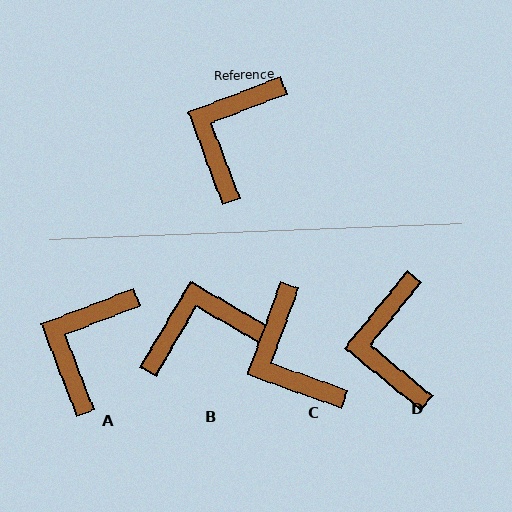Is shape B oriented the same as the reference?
No, it is off by about 51 degrees.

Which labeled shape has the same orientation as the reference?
A.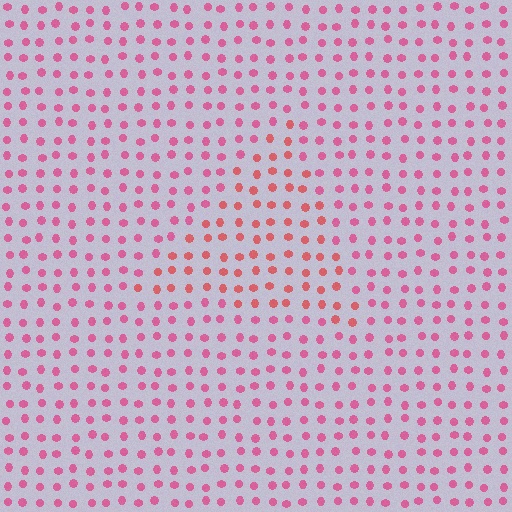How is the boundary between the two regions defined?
The boundary is defined purely by a slight shift in hue (about 24 degrees). Spacing, size, and orientation are identical on both sides.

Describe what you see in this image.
The image is filled with small pink elements in a uniform arrangement. A triangle-shaped region is visible where the elements are tinted to a slightly different hue, forming a subtle color boundary.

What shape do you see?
I see a triangle.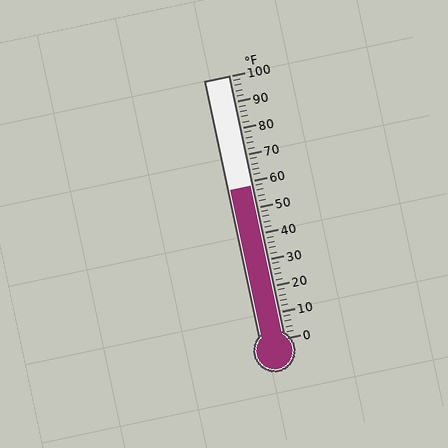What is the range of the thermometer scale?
The thermometer scale ranges from 0°F to 100°F.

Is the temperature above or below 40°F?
The temperature is above 40°F.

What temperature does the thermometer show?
The thermometer shows approximately 58°F.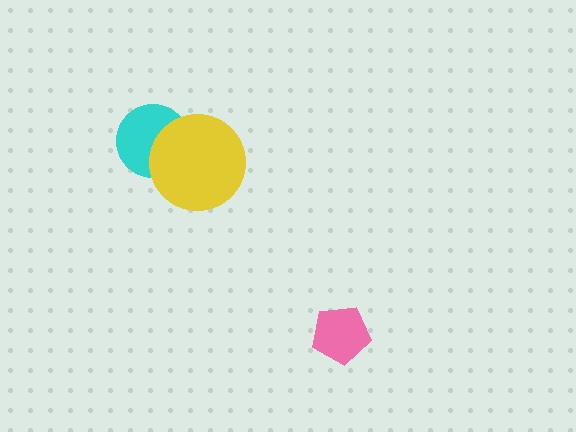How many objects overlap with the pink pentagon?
0 objects overlap with the pink pentagon.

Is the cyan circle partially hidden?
Yes, it is partially covered by another shape.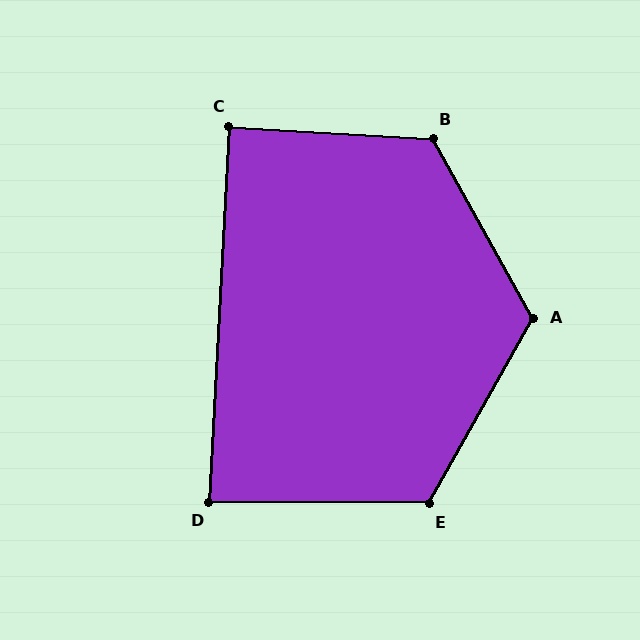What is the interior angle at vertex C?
Approximately 90 degrees (approximately right).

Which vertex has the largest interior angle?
B, at approximately 123 degrees.